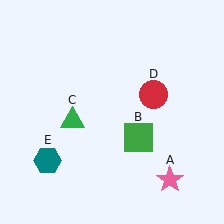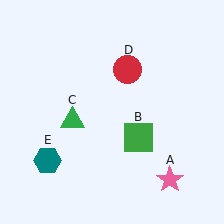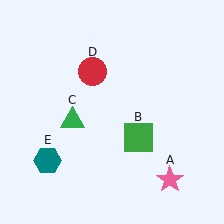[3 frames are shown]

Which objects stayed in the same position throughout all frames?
Pink star (object A) and green square (object B) and green triangle (object C) and teal hexagon (object E) remained stationary.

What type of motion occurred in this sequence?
The red circle (object D) rotated counterclockwise around the center of the scene.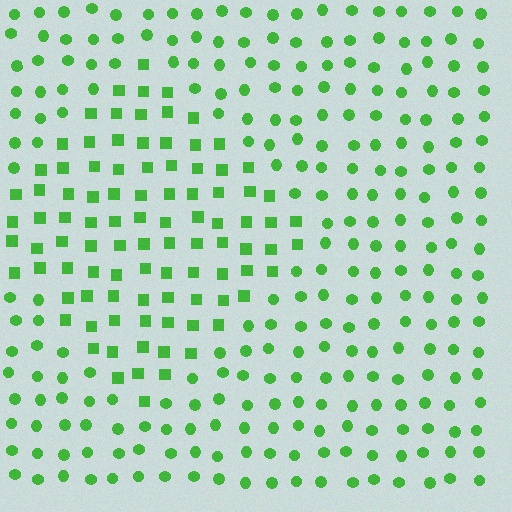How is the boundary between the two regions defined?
The boundary is defined by a change in element shape: squares inside vs. circles outside. All elements share the same color and spacing.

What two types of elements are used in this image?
The image uses squares inside the diamond region and circles outside it.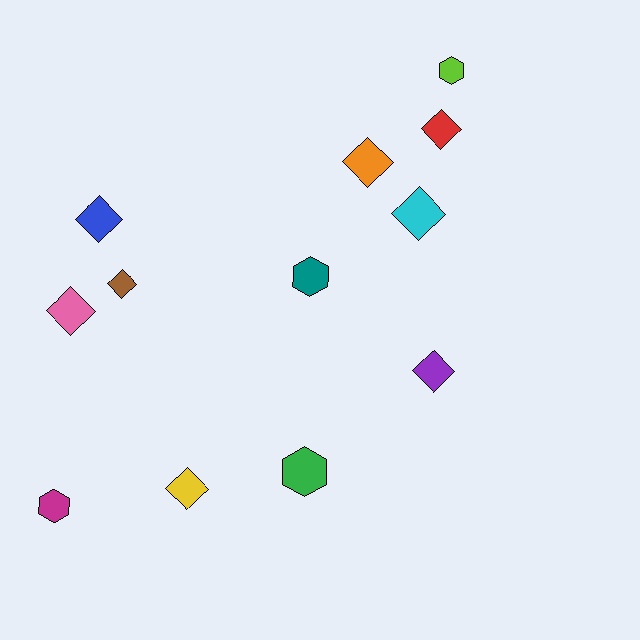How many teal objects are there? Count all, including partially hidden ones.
There is 1 teal object.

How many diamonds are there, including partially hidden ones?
There are 8 diamonds.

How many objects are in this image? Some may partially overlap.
There are 12 objects.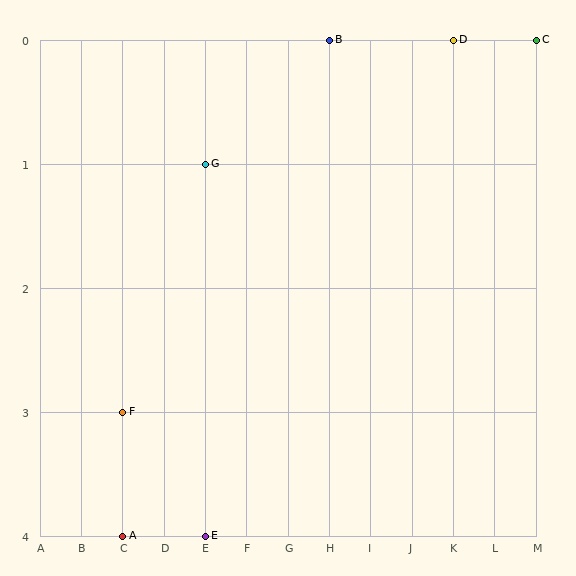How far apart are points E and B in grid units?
Points E and B are 3 columns and 4 rows apart (about 5.0 grid units diagonally).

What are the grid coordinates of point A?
Point A is at grid coordinates (C, 4).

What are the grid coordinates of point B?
Point B is at grid coordinates (H, 0).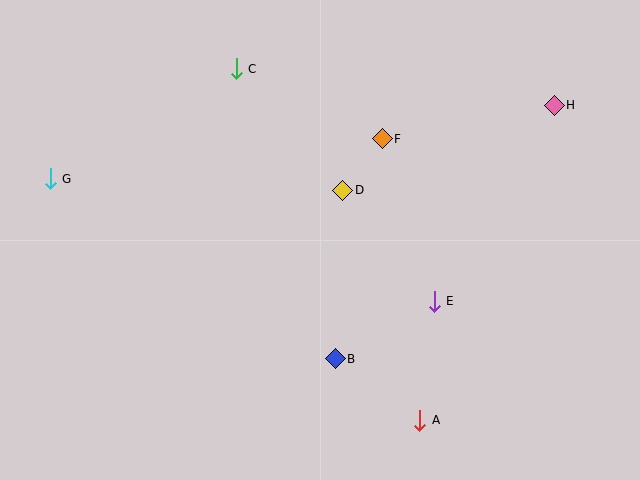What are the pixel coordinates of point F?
Point F is at (382, 139).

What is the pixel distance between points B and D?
The distance between B and D is 169 pixels.